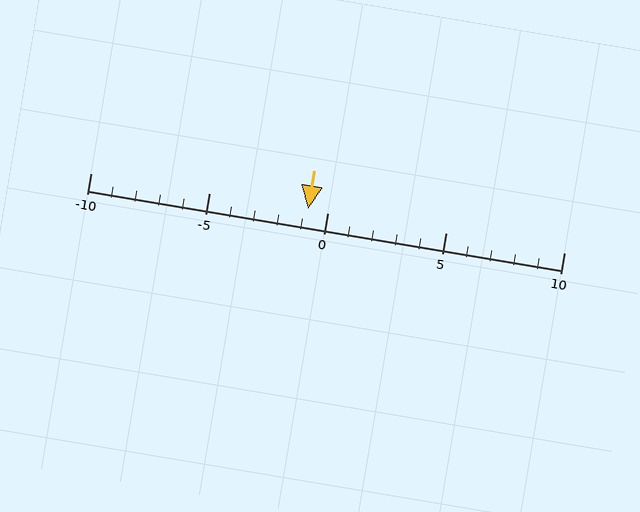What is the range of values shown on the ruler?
The ruler shows values from -10 to 10.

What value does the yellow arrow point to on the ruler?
The yellow arrow points to approximately -1.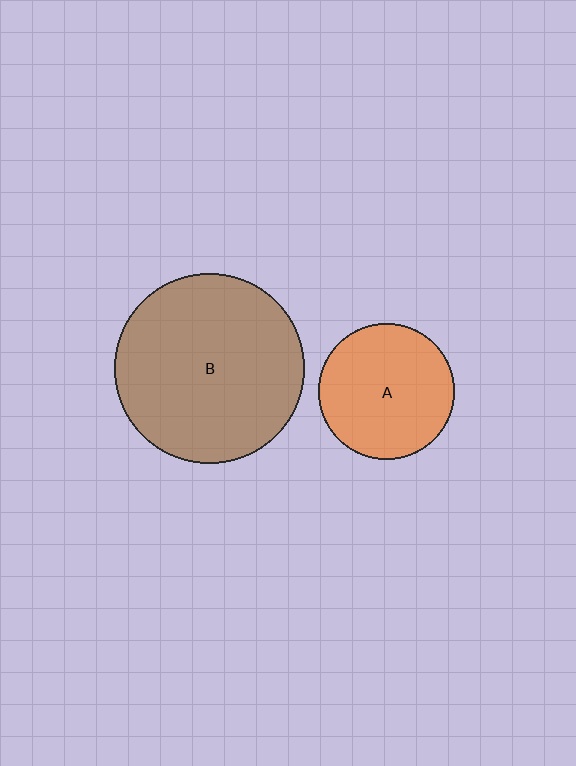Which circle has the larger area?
Circle B (brown).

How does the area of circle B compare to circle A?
Approximately 1.9 times.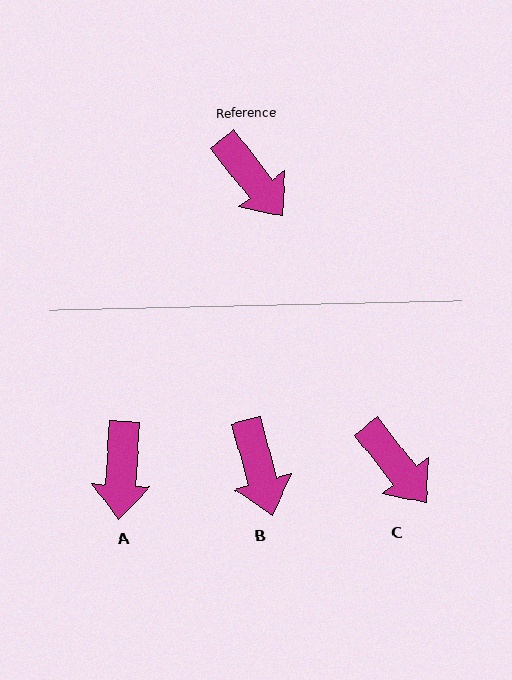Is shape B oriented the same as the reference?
No, it is off by about 22 degrees.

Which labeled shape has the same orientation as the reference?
C.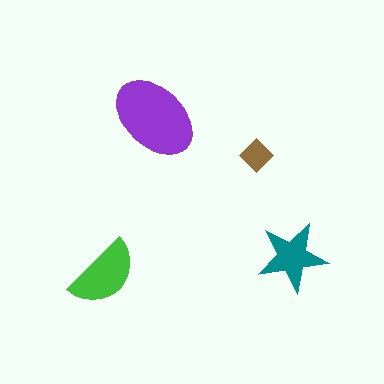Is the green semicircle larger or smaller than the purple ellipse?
Smaller.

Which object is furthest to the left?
The green semicircle is leftmost.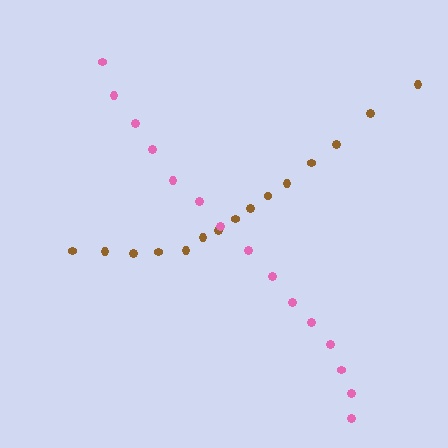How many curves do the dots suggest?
There are 2 distinct paths.